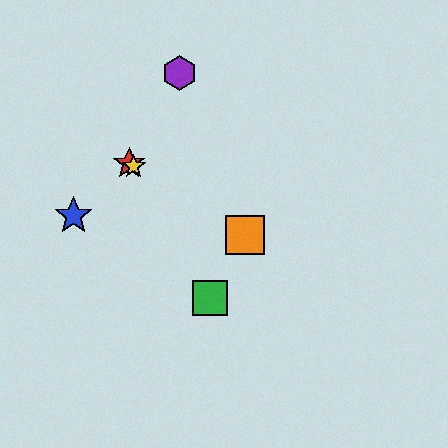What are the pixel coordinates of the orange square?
The orange square is at (245, 235).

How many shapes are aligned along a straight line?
3 shapes (the red star, the yellow star, the orange square) are aligned along a straight line.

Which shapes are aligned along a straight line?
The red star, the yellow star, the orange square are aligned along a straight line.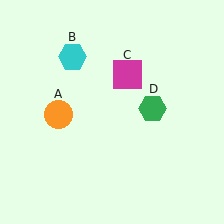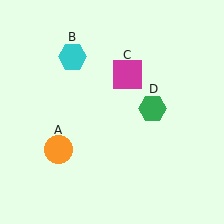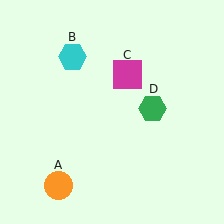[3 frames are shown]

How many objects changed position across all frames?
1 object changed position: orange circle (object A).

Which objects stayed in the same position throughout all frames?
Cyan hexagon (object B) and magenta square (object C) and green hexagon (object D) remained stationary.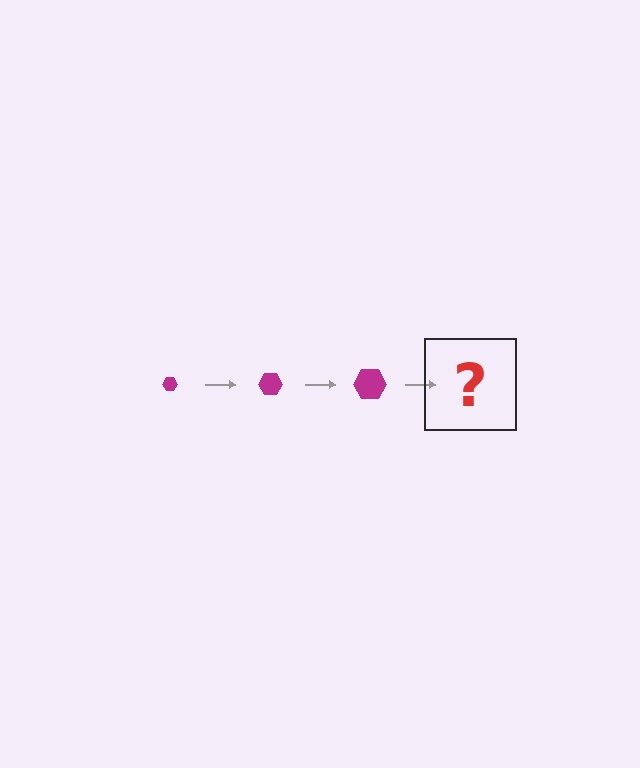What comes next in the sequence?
The next element should be a magenta hexagon, larger than the previous one.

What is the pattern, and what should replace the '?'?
The pattern is that the hexagon gets progressively larger each step. The '?' should be a magenta hexagon, larger than the previous one.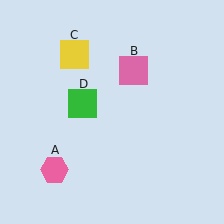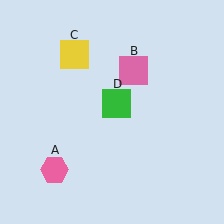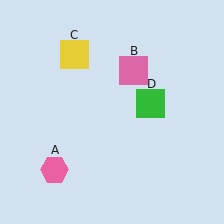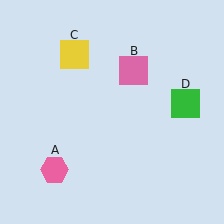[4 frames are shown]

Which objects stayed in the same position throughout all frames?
Pink hexagon (object A) and pink square (object B) and yellow square (object C) remained stationary.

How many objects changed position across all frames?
1 object changed position: green square (object D).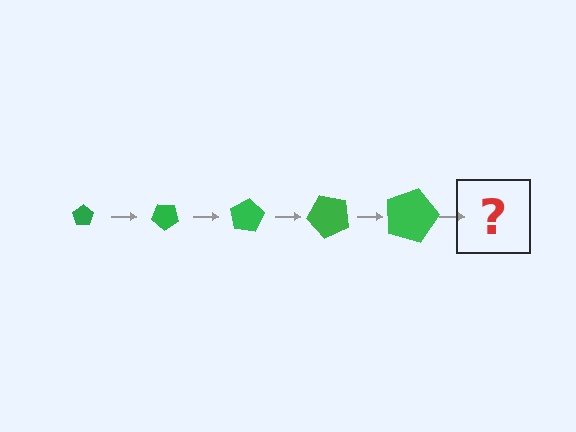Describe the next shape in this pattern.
It should be a pentagon, larger than the previous one and rotated 200 degrees from the start.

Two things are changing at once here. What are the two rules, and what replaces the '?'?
The two rules are that the pentagon grows larger each step and it rotates 40 degrees each step. The '?' should be a pentagon, larger than the previous one and rotated 200 degrees from the start.